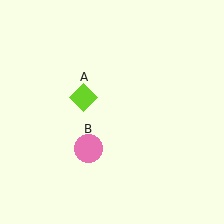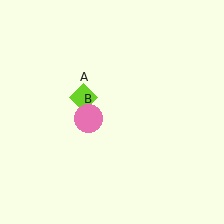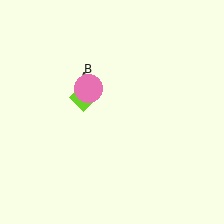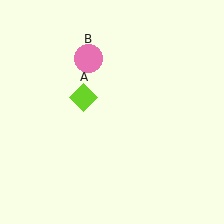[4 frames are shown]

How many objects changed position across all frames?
1 object changed position: pink circle (object B).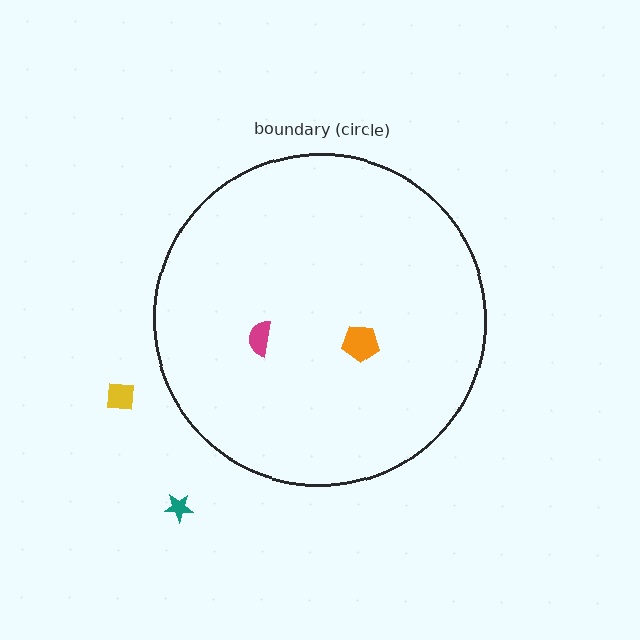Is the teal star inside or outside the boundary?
Outside.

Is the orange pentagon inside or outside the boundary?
Inside.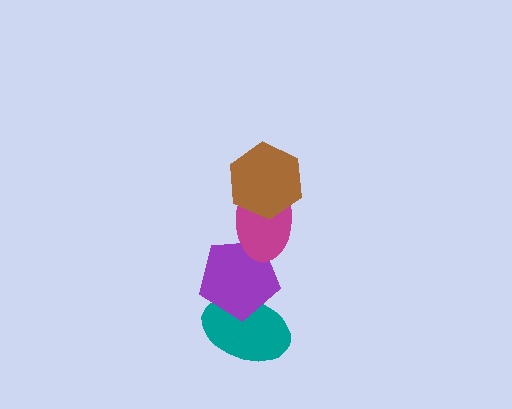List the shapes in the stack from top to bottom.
From top to bottom: the brown hexagon, the magenta ellipse, the purple pentagon, the teal ellipse.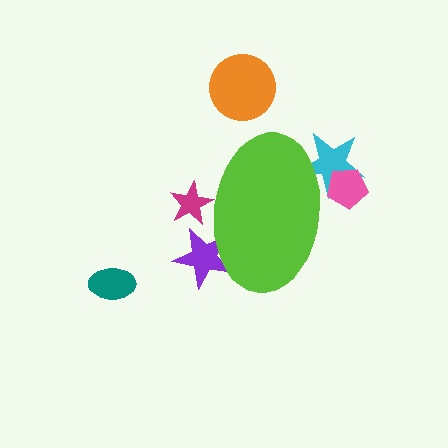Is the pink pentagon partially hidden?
Yes, the pink pentagon is partially hidden behind the lime ellipse.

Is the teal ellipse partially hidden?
No, the teal ellipse is fully visible.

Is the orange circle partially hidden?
No, the orange circle is fully visible.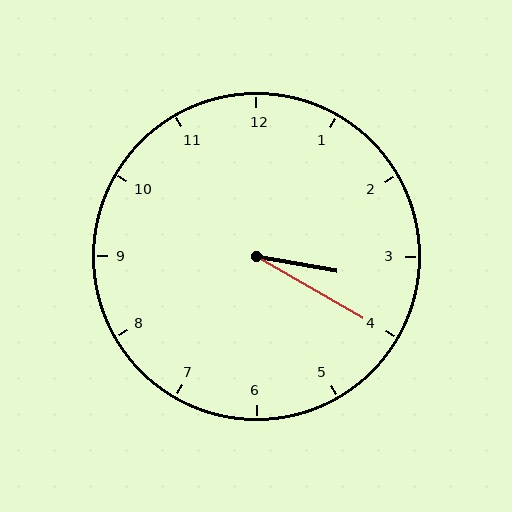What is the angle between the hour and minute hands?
Approximately 20 degrees.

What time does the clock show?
3:20.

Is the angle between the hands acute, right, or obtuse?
It is acute.